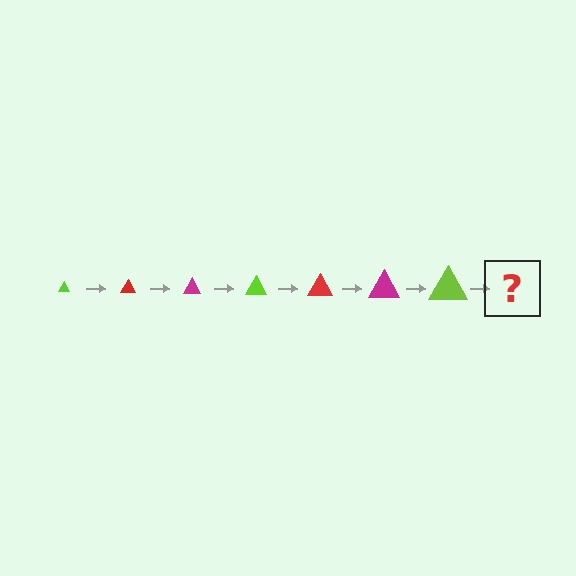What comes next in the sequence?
The next element should be a red triangle, larger than the previous one.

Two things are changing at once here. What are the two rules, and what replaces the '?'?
The two rules are that the triangle grows larger each step and the color cycles through lime, red, and magenta. The '?' should be a red triangle, larger than the previous one.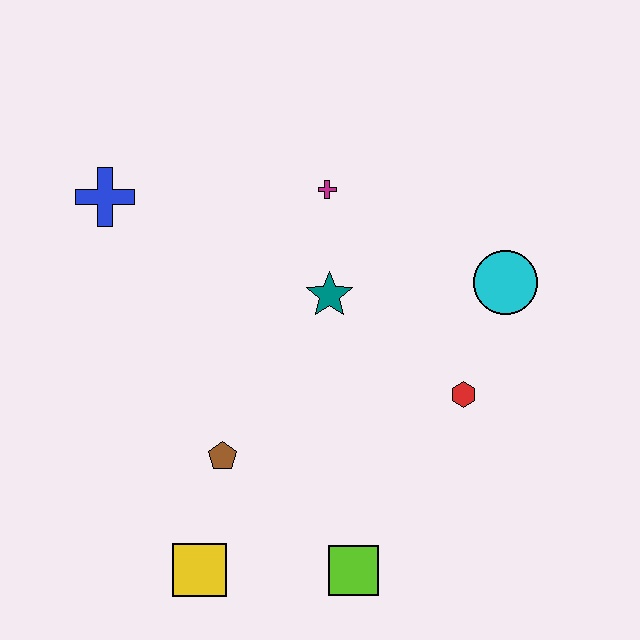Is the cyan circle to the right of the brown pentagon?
Yes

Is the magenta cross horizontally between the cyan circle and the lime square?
No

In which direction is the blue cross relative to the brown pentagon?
The blue cross is above the brown pentagon.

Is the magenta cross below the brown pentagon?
No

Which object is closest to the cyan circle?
The red hexagon is closest to the cyan circle.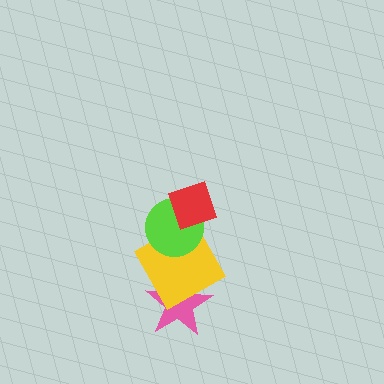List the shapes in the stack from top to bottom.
From top to bottom: the red diamond, the lime circle, the yellow square, the pink star.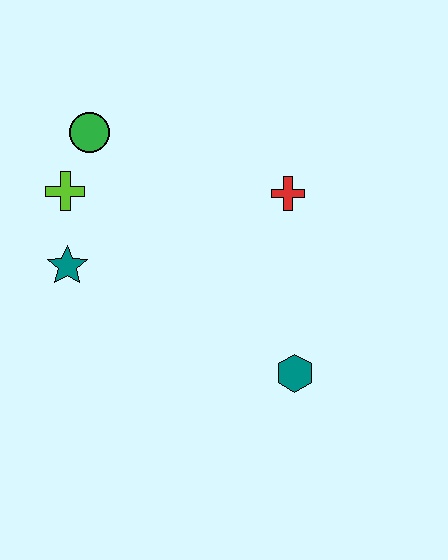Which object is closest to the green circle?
The lime cross is closest to the green circle.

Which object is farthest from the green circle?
The teal hexagon is farthest from the green circle.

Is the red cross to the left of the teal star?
No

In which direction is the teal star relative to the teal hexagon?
The teal star is to the left of the teal hexagon.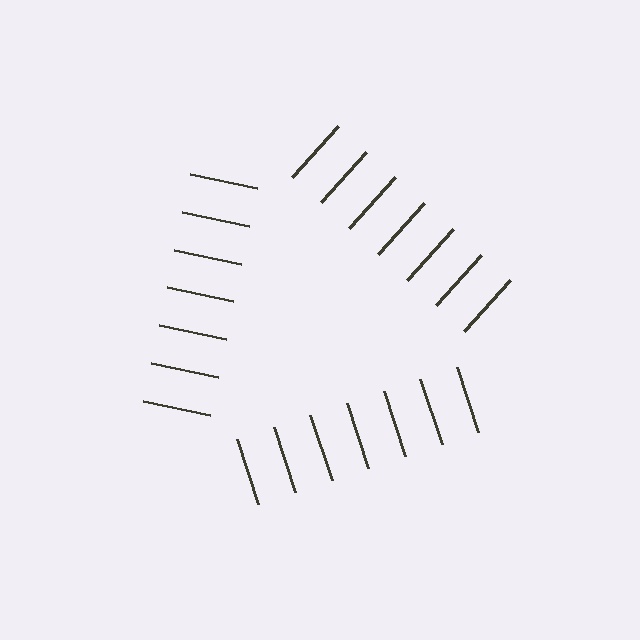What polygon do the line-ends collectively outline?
An illusory triangle — the line segments terminate on its edges but no continuous stroke is drawn.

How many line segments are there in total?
21 — 7 along each of the 3 edges.